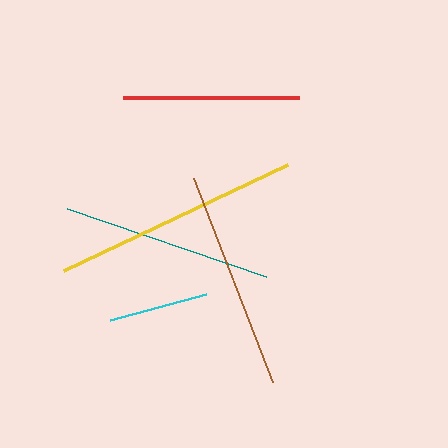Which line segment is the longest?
The yellow line is the longest at approximately 249 pixels.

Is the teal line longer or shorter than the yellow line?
The yellow line is longer than the teal line.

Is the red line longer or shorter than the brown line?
The brown line is longer than the red line.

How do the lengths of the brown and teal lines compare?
The brown and teal lines are approximately the same length.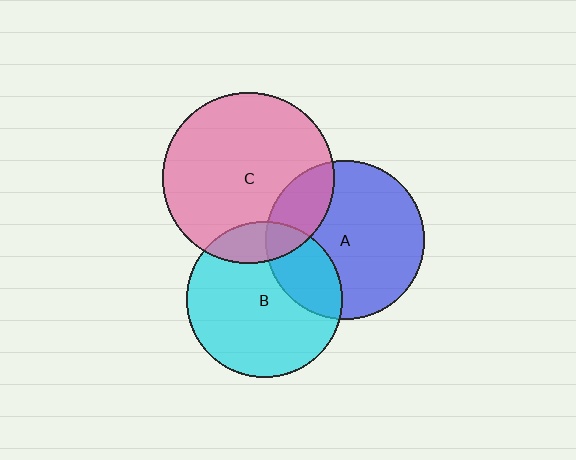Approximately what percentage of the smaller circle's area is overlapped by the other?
Approximately 15%.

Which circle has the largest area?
Circle C (pink).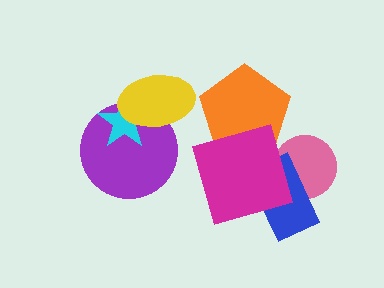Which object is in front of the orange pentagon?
The magenta square is in front of the orange pentagon.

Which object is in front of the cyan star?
The yellow ellipse is in front of the cyan star.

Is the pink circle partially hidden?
Yes, it is partially covered by another shape.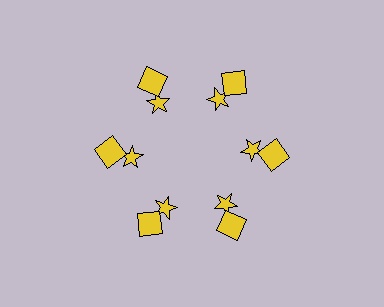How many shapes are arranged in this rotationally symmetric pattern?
There are 12 shapes, arranged in 6 groups of 2.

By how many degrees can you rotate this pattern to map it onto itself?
The pattern maps onto itself every 60 degrees of rotation.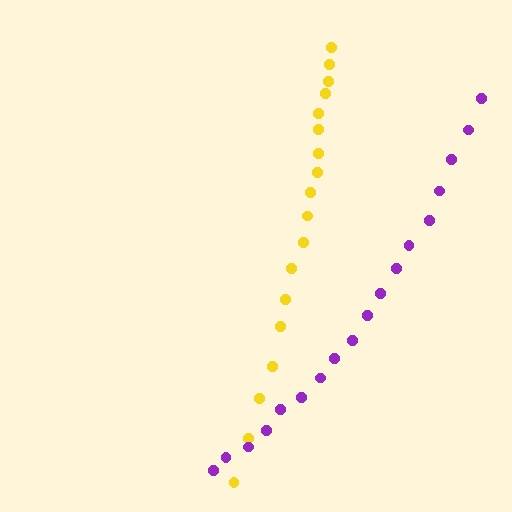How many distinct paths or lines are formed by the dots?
There are 2 distinct paths.